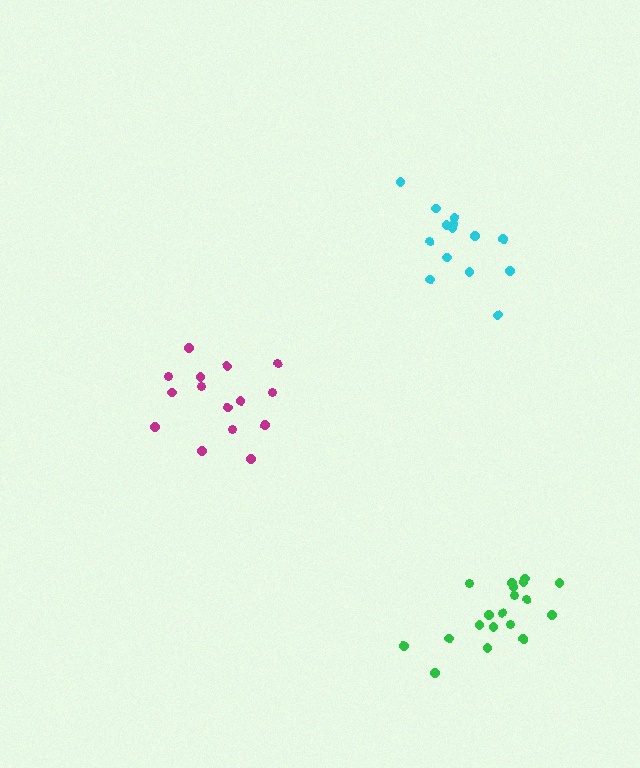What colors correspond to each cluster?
The clusters are colored: magenta, cyan, green.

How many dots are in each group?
Group 1: 15 dots, Group 2: 14 dots, Group 3: 19 dots (48 total).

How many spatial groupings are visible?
There are 3 spatial groupings.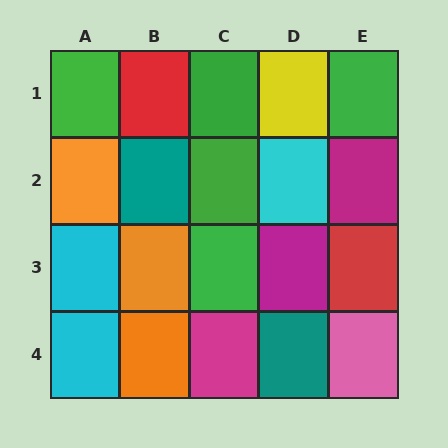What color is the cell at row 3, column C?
Green.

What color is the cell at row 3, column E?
Red.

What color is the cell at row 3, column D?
Magenta.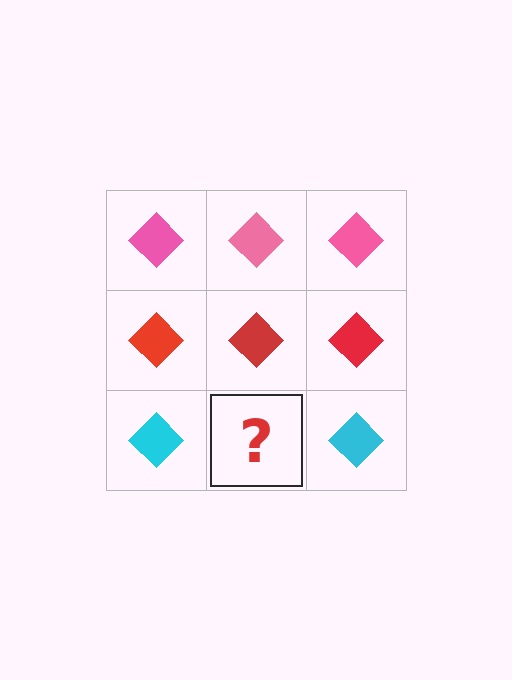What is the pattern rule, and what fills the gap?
The rule is that each row has a consistent color. The gap should be filled with a cyan diamond.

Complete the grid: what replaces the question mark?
The question mark should be replaced with a cyan diamond.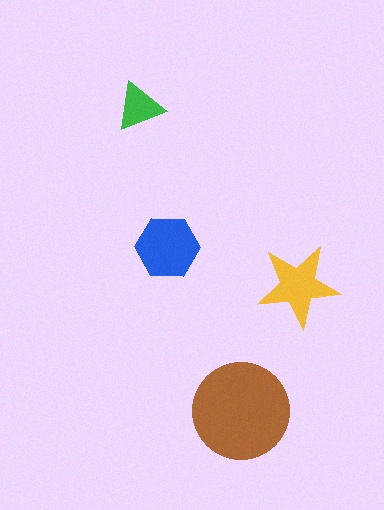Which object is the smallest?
The green triangle.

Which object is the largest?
The brown circle.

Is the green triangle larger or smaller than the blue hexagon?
Smaller.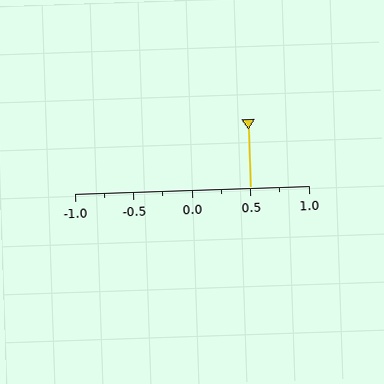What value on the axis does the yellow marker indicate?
The marker indicates approximately 0.5.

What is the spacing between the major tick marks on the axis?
The major ticks are spaced 0.5 apart.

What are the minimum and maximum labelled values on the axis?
The axis runs from -1.0 to 1.0.